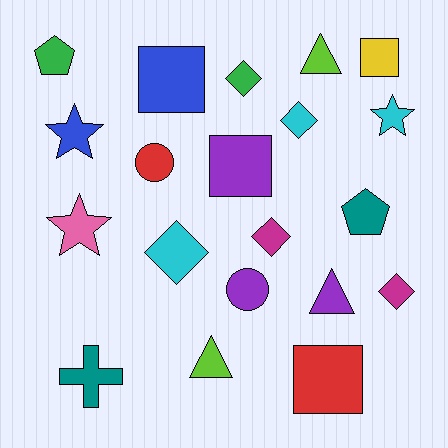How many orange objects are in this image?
There are no orange objects.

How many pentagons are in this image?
There are 2 pentagons.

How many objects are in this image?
There are 20 objects.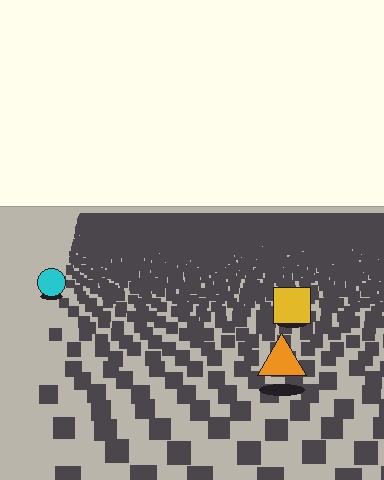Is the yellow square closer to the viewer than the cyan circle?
Yes. The yellow square is closer — you can tell from the texture gradient: the ground texture is coarser near it.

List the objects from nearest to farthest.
From nearest to farthest: the orange triangle, the yellow square, the cyan circle.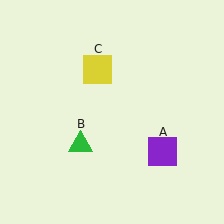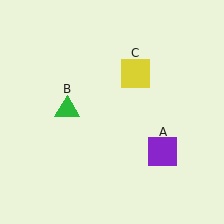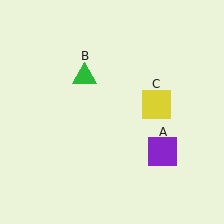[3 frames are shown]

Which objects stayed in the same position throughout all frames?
Purple square (object A) remained stationary.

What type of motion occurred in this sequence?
The green triangle (object B), yellow square (object C) rotated clockwise around the center of the scene.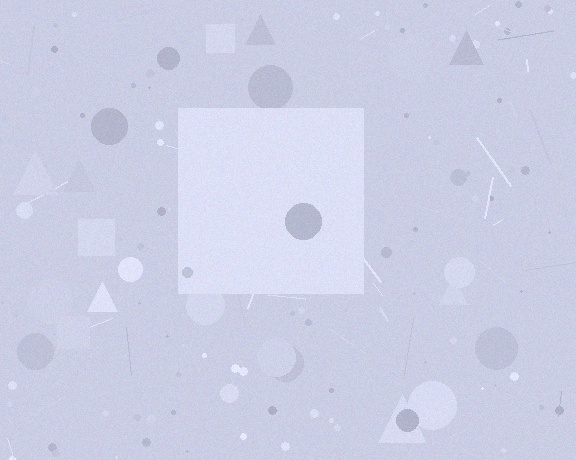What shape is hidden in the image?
A square is hidden in the image.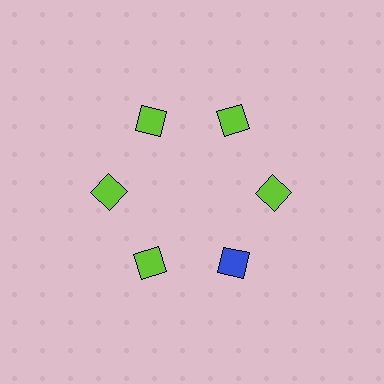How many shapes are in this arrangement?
There are 6 shapes arranged in a ring pattern.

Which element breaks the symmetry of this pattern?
The blue diamond at roughly the 5 o'clock position breaks the symmetry. All other shapes are lime diamonds.